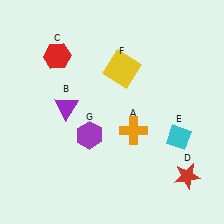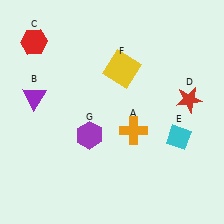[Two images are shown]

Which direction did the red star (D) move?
The red star (D) moved up.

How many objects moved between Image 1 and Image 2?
3 objects moved between the two images.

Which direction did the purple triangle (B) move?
The purple triangle (B) moved left.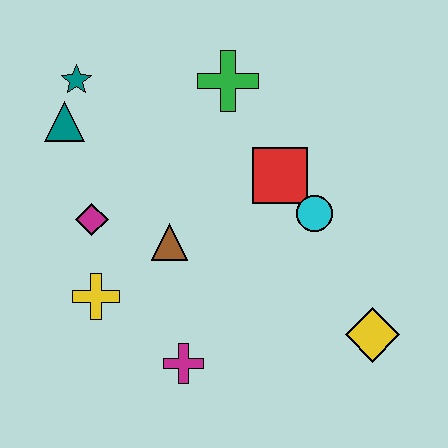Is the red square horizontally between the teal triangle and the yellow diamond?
Yes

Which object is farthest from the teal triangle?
The yellow diamond is farthest from the teal triangle.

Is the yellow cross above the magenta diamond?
No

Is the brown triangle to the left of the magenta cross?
Yes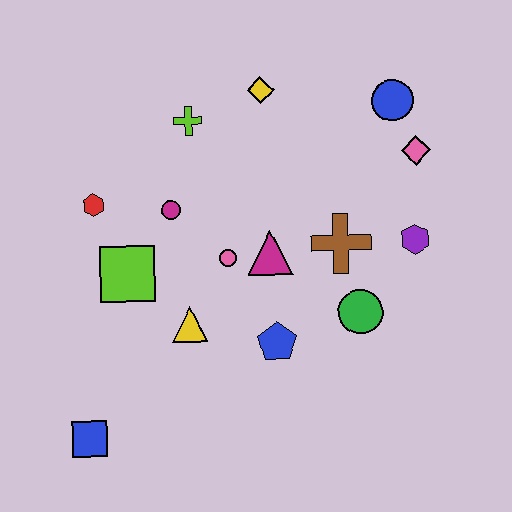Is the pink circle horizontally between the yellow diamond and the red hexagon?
Yes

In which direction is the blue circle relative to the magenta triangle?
The blue circle is above the magenta triangle.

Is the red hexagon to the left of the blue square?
No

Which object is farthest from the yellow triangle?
The blue circle is farthest from the yellow triangle.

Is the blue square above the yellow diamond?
No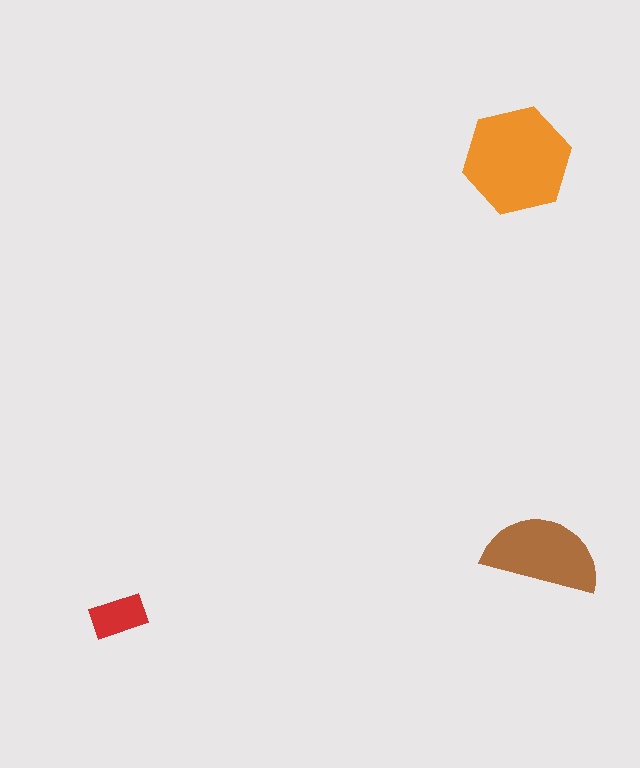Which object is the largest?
The orange hexagon.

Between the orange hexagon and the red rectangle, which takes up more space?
The orange hexagon.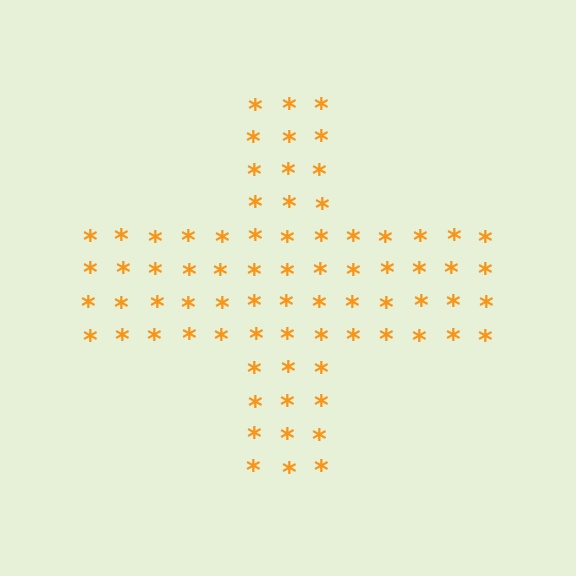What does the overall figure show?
The overall figure shows a cross.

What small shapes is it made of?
It is made of small asterisks.